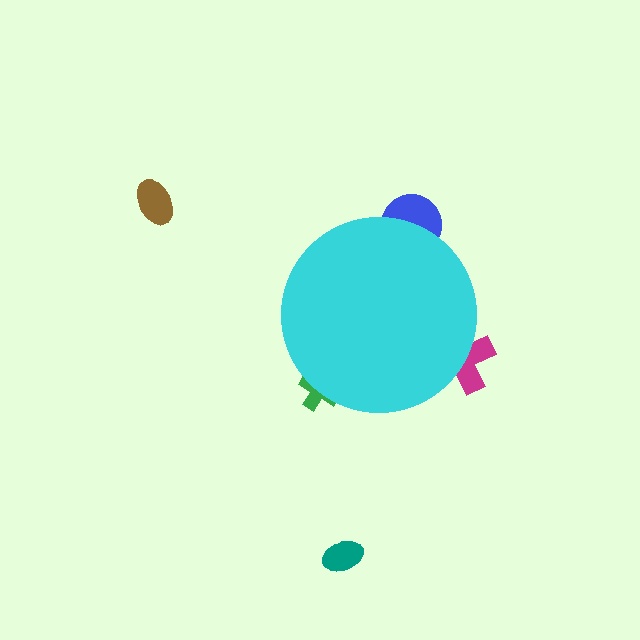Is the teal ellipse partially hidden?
No, the teal ellipse is fully visible.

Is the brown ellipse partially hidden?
No, the brown ellipse is fully visible.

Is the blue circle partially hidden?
Yes, the blue circle is partially hidden behind the cyan circle.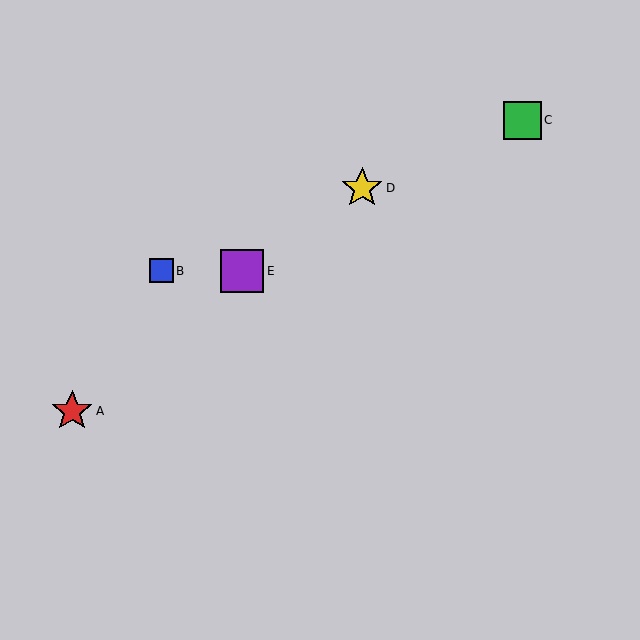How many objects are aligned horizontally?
2 objects (B, E) are aligned horizontally.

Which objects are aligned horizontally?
Objects B, E are aligned horizontally.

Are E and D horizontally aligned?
No, E is at y≈271 and D is at y≈188.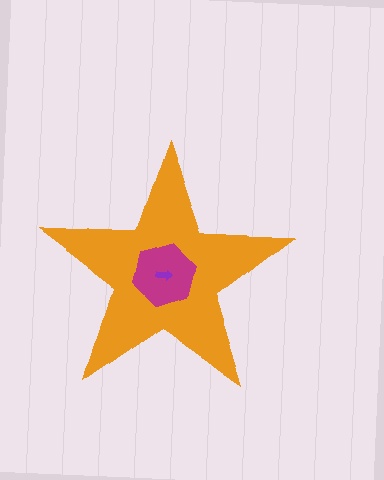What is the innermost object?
The purple arrow.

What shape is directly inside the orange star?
The magenta hexagon.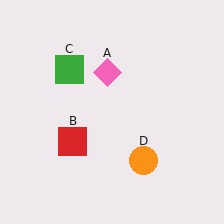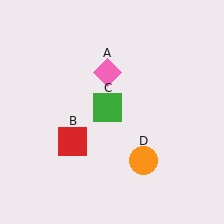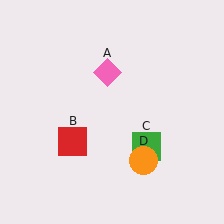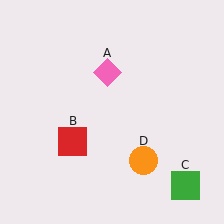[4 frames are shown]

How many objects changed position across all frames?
1 object changed position: green square (object C).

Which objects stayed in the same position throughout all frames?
Pink diamond (object A) and red square (object B) and orange circle (object D) remained stationary.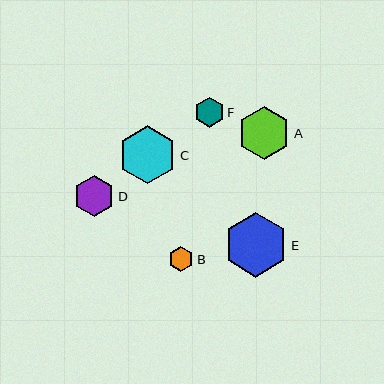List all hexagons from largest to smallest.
From largest to smallest: E, C, A, D, F, B.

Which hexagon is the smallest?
Hexagon B is the smallest with a size of approximately 25 pixels.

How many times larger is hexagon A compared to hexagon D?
Hexagon A is approximately 1.3 times the size of hexagon D.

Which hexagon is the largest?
Hexagon E is the largest with a size of approximately 65 pixels.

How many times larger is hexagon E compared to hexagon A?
Hexagon E is approximately 1.2 times the size of hexagon A.